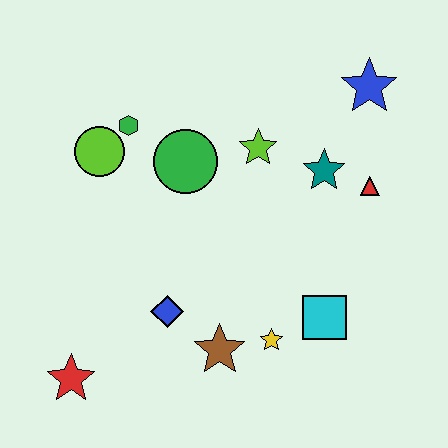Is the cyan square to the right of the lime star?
Yes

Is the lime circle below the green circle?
No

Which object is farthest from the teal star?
The red star is farthest from the teal star.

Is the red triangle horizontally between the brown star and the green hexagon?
No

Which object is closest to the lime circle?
The green hexagon is closest to the lime circle.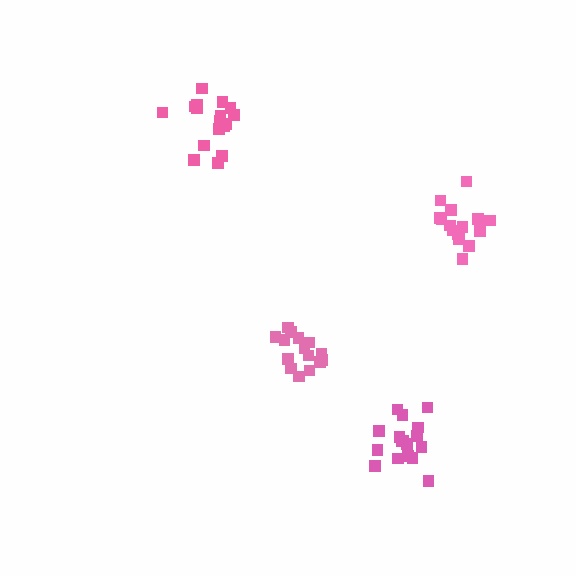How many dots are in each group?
Group 1: 16 dots, Group 2: 17 dots, Group 3: 17 dots, Group 4: 15 dots (65 total).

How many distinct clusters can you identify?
There are 4 distinct clusters.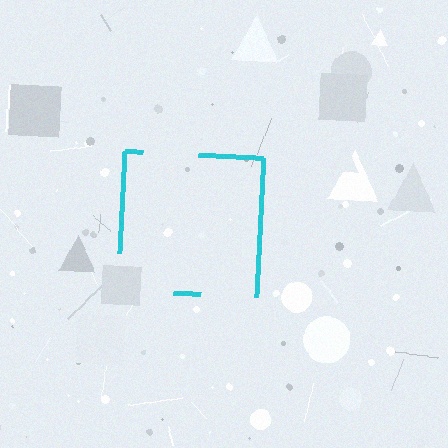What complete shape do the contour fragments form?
The contour fragments form a square.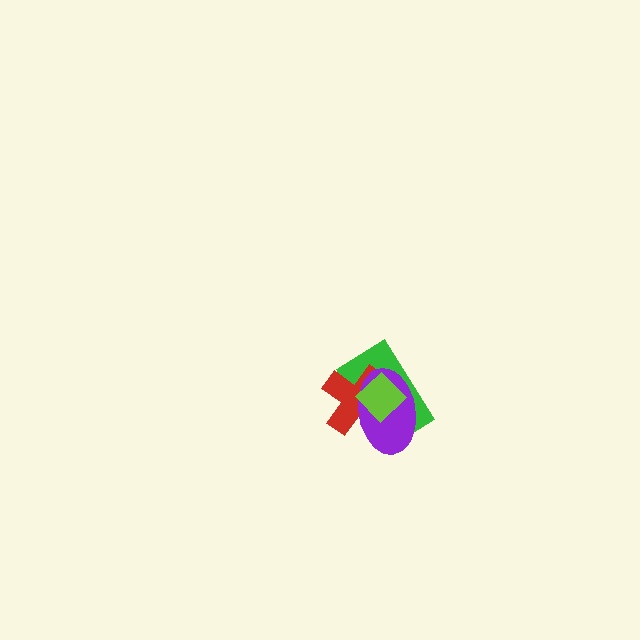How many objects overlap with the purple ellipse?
3 objects overlap with the purple ellipse.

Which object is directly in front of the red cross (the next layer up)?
The purple ellipse is directly in front of the red cross.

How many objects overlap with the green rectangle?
3 objects overlap with the green rectangle.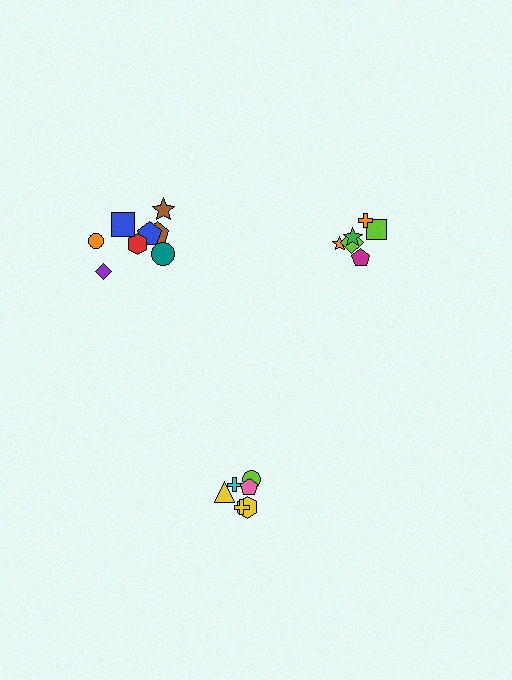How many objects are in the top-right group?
There are 6 objects.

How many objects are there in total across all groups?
There are 20 objects.